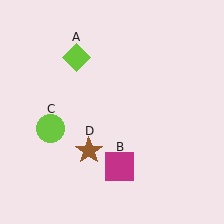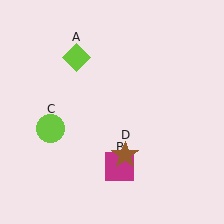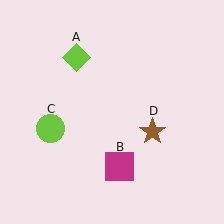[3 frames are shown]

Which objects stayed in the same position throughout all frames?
Lime diamond (object A) and magenta square (object B) and lime circle (object C) remained stationary.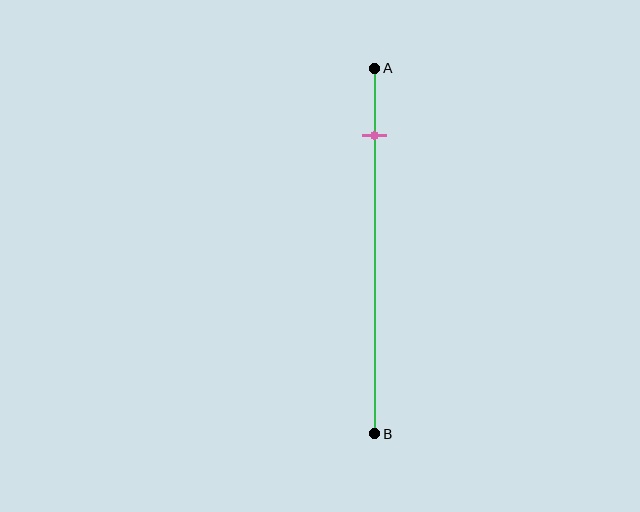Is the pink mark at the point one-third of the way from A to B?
No, the mark is at about 20% from A, not at the 33% one-third point.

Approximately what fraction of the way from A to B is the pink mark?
The pink mark is approximately 20% of the way from A to B.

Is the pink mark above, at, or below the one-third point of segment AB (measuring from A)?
The pink mark is above the one-third point of segment AB.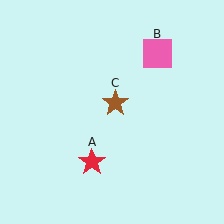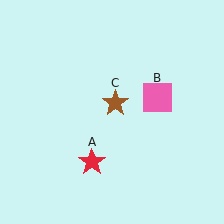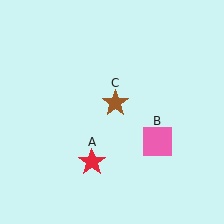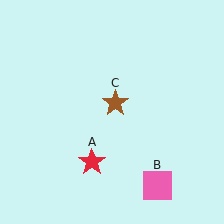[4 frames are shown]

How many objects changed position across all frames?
1 object changed position: pink square (object B).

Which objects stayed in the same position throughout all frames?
Red star (object A) and brown star (object C) remained stationary.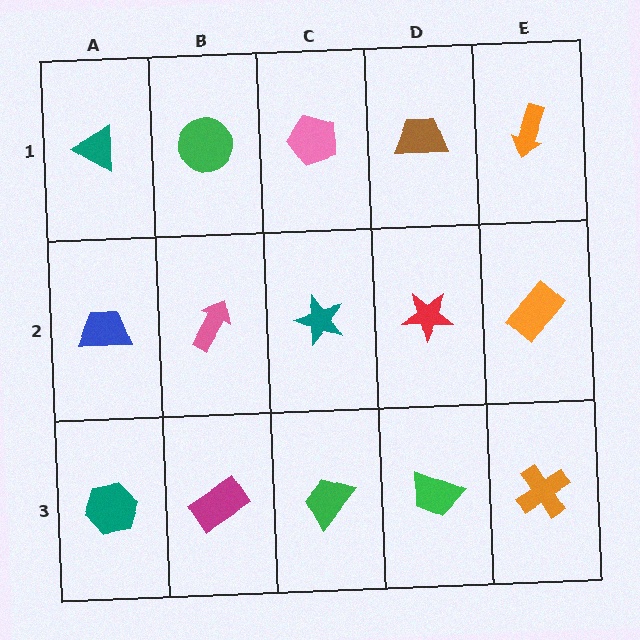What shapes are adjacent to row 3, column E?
An orange rectangle (row 2, column E), a green trapezoid (row 3, column D).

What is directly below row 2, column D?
A green trapezoid.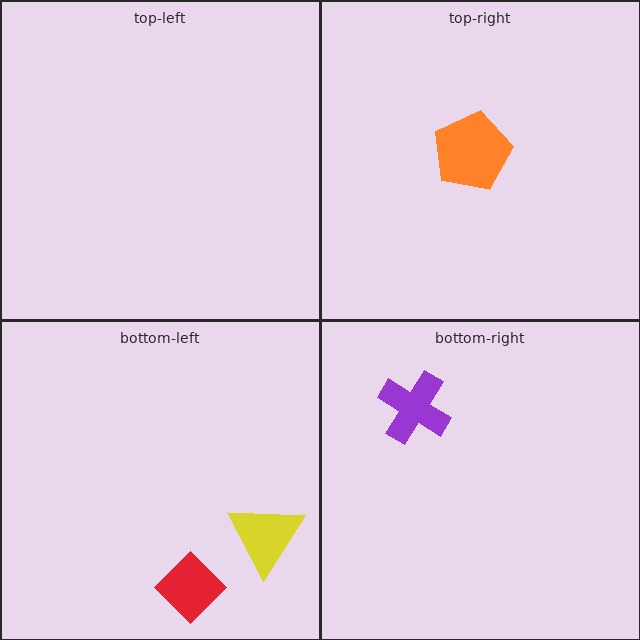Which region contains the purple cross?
The bottom-right region.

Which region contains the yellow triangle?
The bottom-left region.